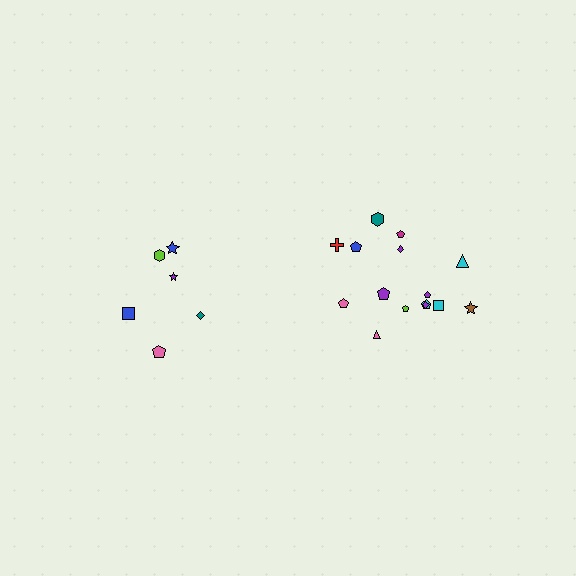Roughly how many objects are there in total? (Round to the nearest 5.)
Roughly 20 objects in total.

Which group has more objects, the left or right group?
The right group.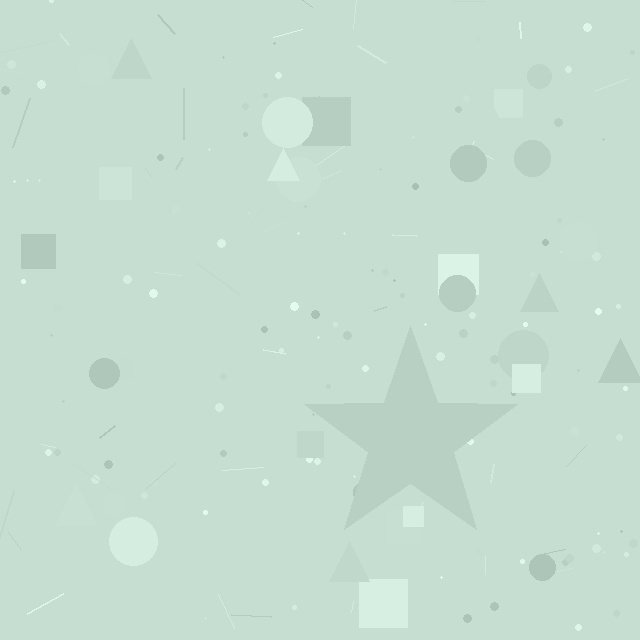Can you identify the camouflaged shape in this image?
The camouflaged shape is a star.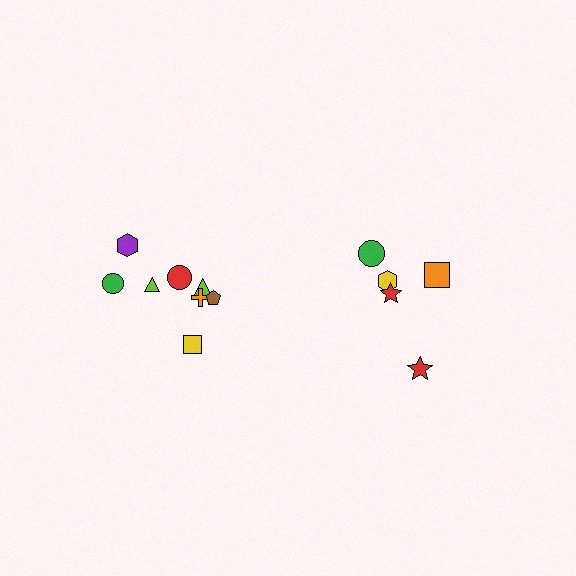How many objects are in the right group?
There are 5 objects.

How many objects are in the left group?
There are 8 objects.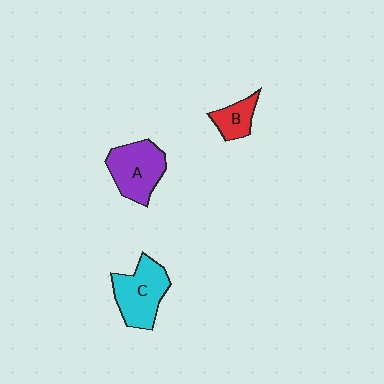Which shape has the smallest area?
Shape B (red).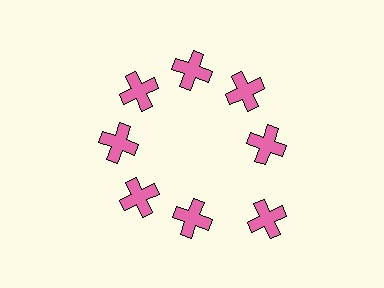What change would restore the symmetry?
The symmetry would be restored by moving it inward, back onto the ring so that all 8 crosses sit at equal angles and equal distance from the center.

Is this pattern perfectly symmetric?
No. The 8 pink crosses are arranged in a ring, but one element near the 4 o'clock position is pushed outward from the center, breaking the 8-fold rotational symmetry.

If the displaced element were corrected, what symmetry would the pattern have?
It would have 8-fold rotational symmetry — the pattern would map onto itself every 45 degrees.